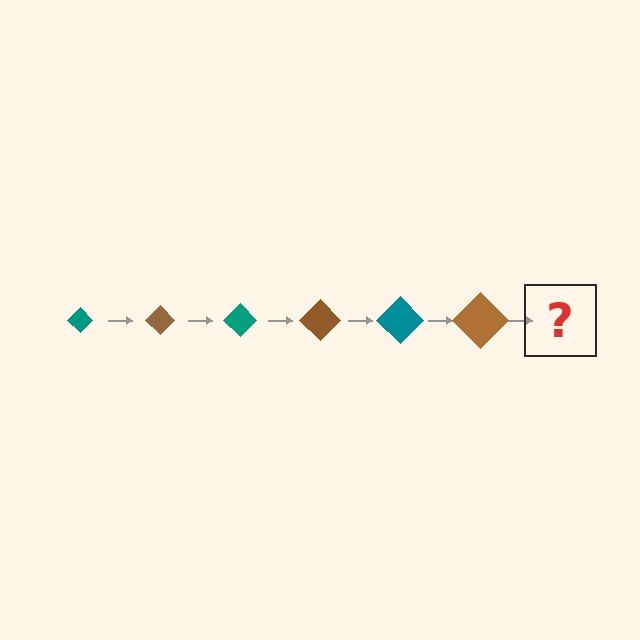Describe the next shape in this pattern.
It should be a teal diamond, larger than the previous one.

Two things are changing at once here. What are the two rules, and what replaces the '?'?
The two rules are that the diamond grows larger each step and the color cycles through teal and brown. The '?' should be a teal diamond, larger than the previous one.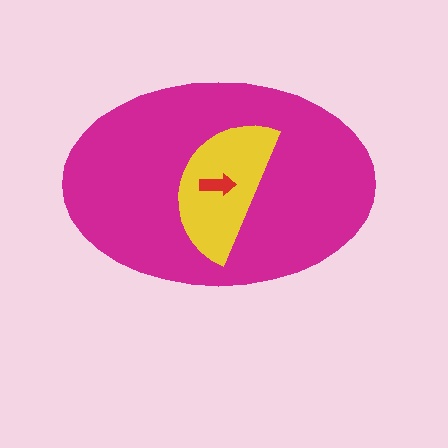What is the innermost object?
The red arrow.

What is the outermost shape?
The magenta ellipse.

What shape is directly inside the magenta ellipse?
The yellow semicircle.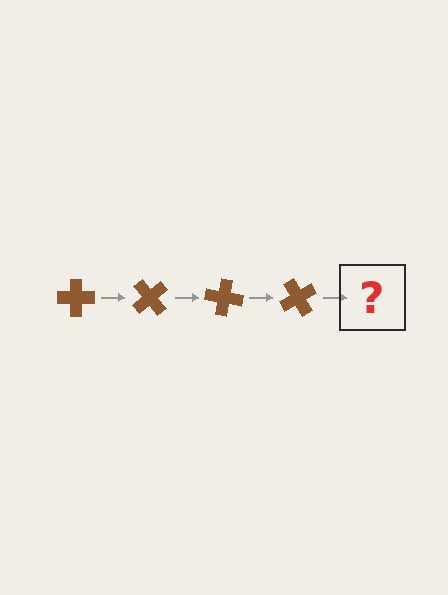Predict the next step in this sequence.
The next step is a brown cross rotated 200 degrees.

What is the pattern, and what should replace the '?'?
The pattern is that the cross rotates 50 degrees each step. The '?' should be a brown cross rotated 200 degrees.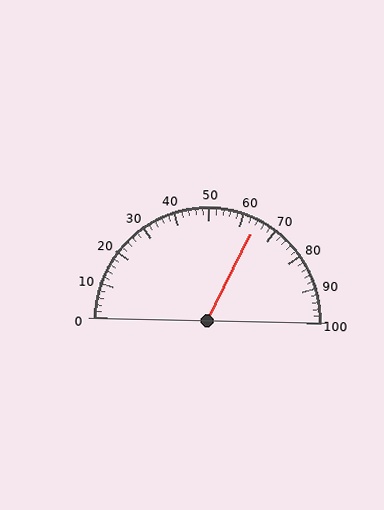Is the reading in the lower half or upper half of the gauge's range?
The reading is in the upper half of the range (0 to 100).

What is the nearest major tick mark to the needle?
The nearest major tick mark is 60.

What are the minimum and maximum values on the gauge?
The gauge ranges from 0 to 100.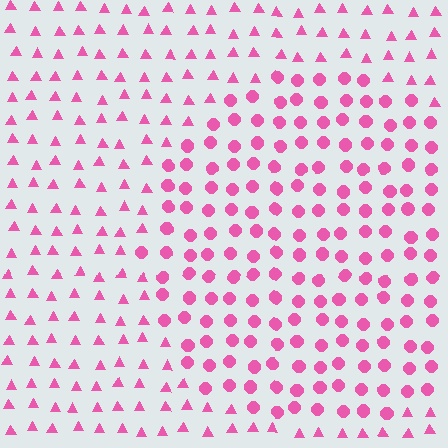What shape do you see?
I see a circle.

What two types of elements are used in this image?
The image uses circles inside the circle region and triangles outside it.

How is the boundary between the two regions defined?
The boundary is defined by a change in element shape: circles inside vs. triangles outside. All elements share the same color and spacing.